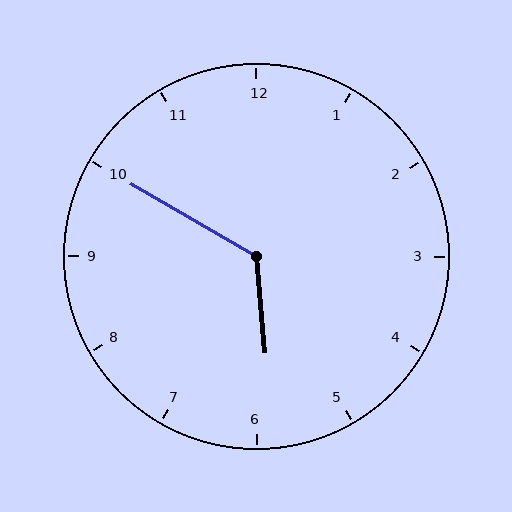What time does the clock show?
5:50.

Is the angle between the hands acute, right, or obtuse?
It is obtuse.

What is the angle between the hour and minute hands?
Approximately 125 degrees.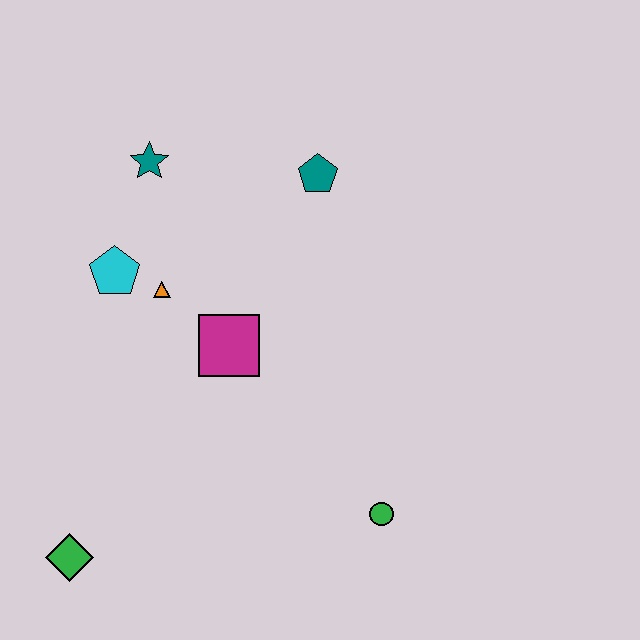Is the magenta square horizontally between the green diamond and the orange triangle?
No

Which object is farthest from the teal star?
The green circle is farthest from the teal star.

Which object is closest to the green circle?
The magenta square is closest to the green circle.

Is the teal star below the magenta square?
No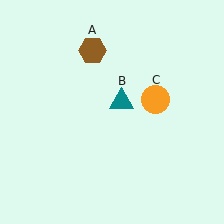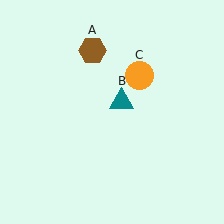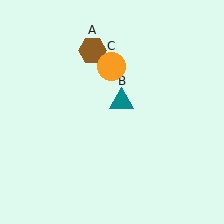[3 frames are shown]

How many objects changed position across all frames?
1 object changed position: orange circle (object C).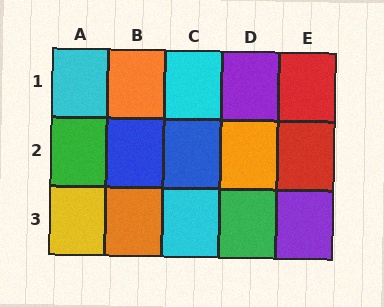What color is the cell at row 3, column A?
Yellow.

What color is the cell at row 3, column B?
Orange.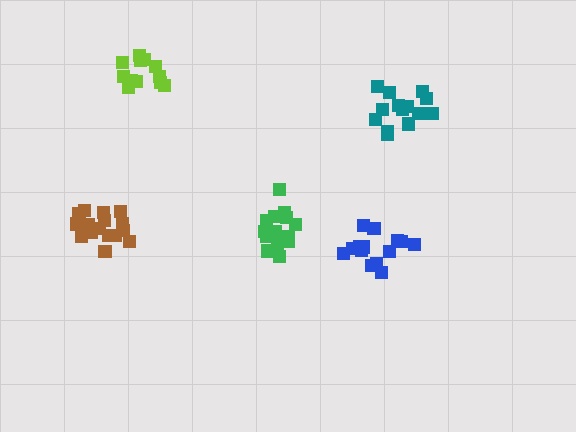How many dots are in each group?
Group 1: 12 dots, Group 2: 14 dots, Group 3: 14 dots, Group 4: 16 dots, Group 5: 17 dots (73 total).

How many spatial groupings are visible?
There are 5 spatial groupings.